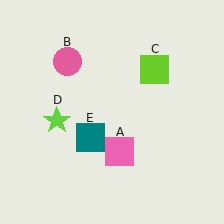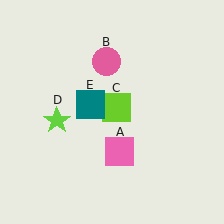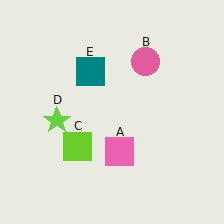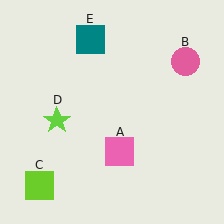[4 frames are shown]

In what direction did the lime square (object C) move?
The lime square (object C) moved down and to the left.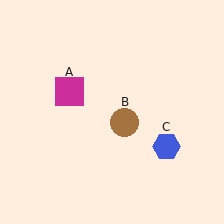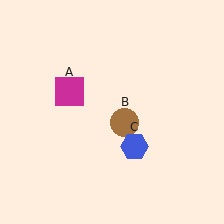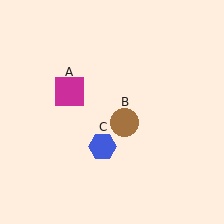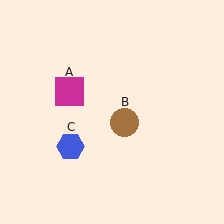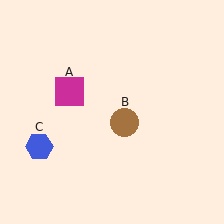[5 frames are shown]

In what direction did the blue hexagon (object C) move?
The blue hexagon (object C) moved left.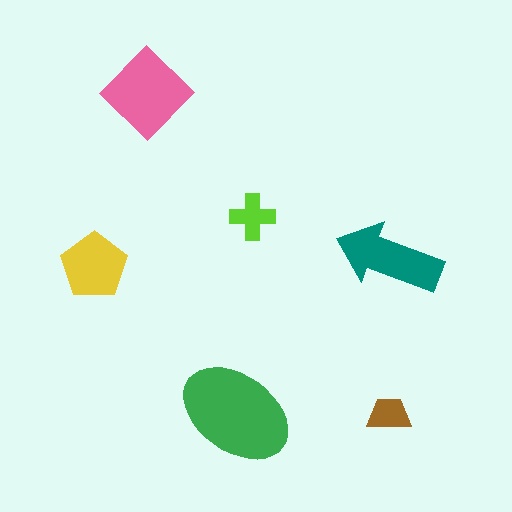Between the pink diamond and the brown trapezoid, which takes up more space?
The pink diamond.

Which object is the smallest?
The brown trapezoid.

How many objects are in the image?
There are 6 objects in the image.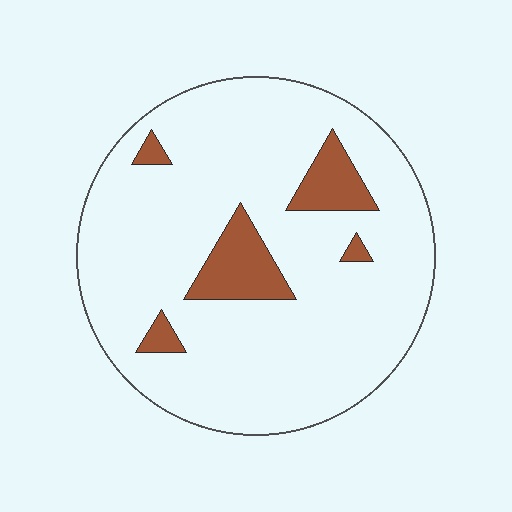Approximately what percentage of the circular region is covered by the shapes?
Approximately 10%.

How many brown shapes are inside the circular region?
5.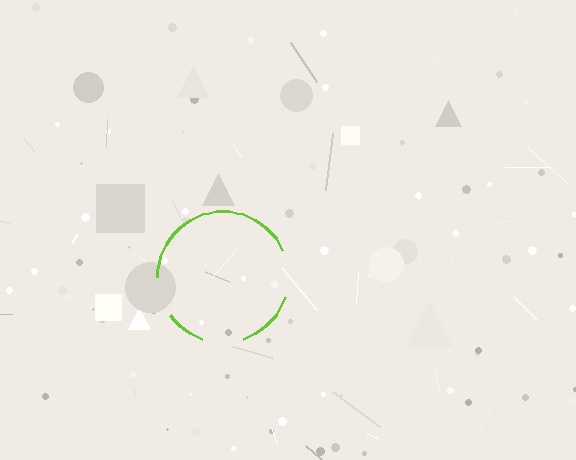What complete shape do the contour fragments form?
The contour fragments form a circle.